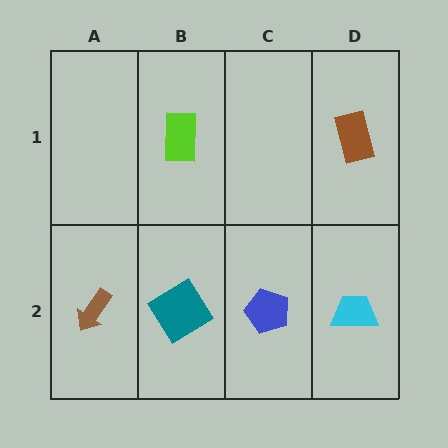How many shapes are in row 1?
2 shapes.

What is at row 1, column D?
A brown rectangle.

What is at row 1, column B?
A lime rectangle.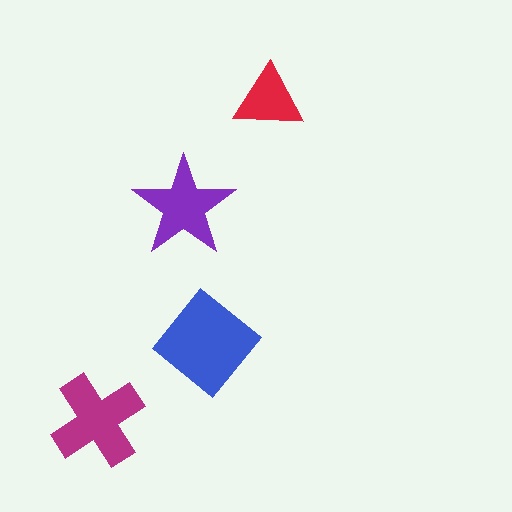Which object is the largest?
The blue diamond.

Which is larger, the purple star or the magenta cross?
The magenta cross.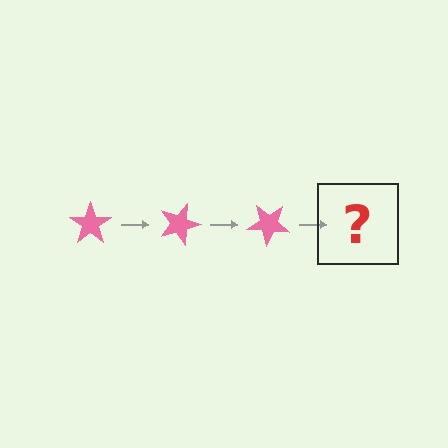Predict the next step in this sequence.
The next step is a pink star rotated 60 degrees.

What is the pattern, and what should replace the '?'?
The pattern is that the star rotates 20 degrees each step. The '?' should be a pink star rotated 60 degrees.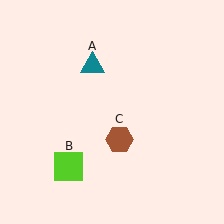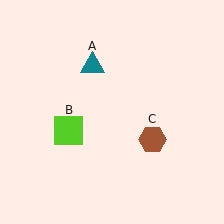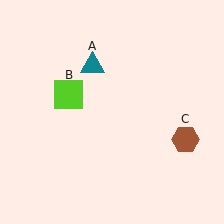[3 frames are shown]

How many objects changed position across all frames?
2 objects changed position: lime square (object B), brown hexagon (object C).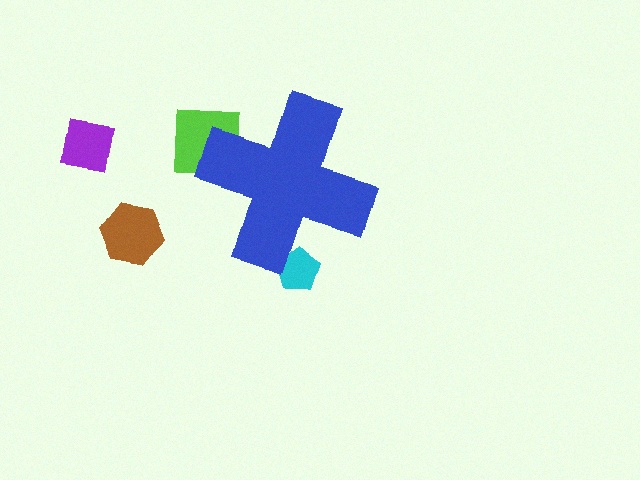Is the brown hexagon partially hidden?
No, the brown hexagon is fully visible.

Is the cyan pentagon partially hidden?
Yes, the cyan pentagon is partially hidden behind the blue cross.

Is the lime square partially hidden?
Yes, the lime square is partially hidden behind the blue cross.